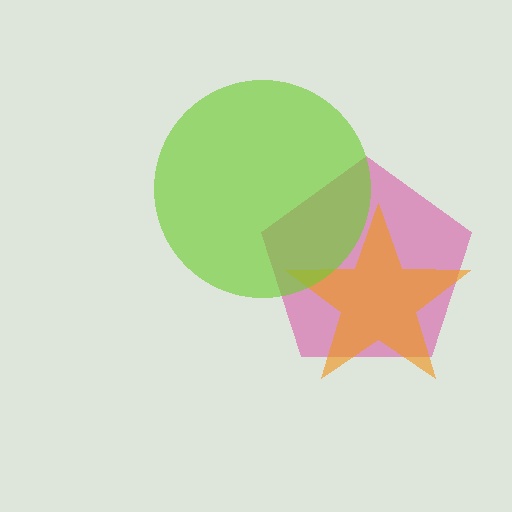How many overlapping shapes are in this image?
There are 3 overlapping shapes in the image.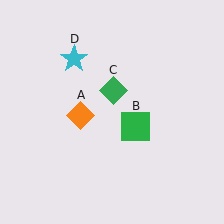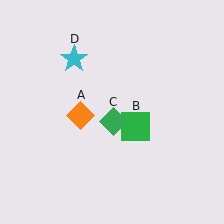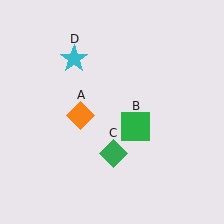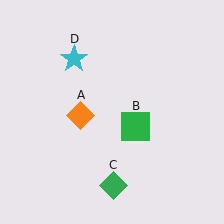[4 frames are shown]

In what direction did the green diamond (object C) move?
The green diamond (object C) moved down.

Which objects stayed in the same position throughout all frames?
Orange diamond (object A) and green square (object B) and cyan star (object D) remained stationary.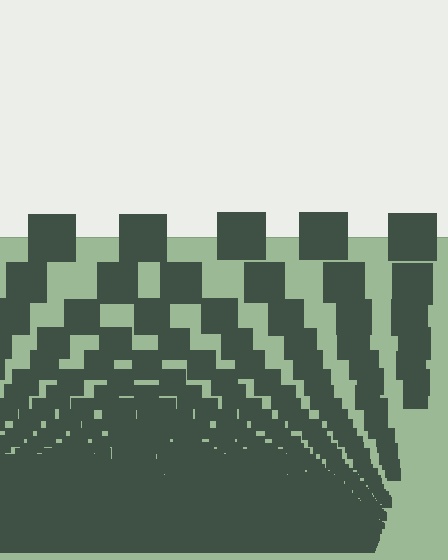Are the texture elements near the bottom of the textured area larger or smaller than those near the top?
Smaller. The gradient is inverted — elements near the bottom are smaller and denser.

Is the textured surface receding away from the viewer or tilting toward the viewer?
The surface appears to tilt toward the viewer. Texture elements get larger and sparser toward the top.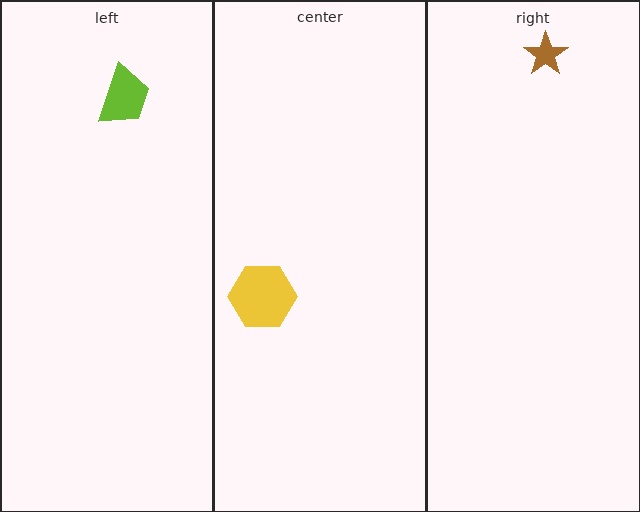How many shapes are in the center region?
1.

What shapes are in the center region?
The yellow hexagon.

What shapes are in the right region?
The brown star.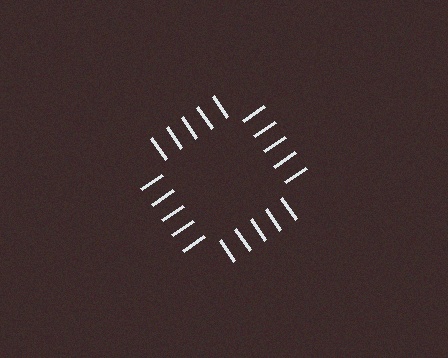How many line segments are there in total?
20 — 5 along each of the 4 edges.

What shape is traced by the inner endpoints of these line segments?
An illusory square — the line segments terminate on its edges but no continuous stroke is drawn.